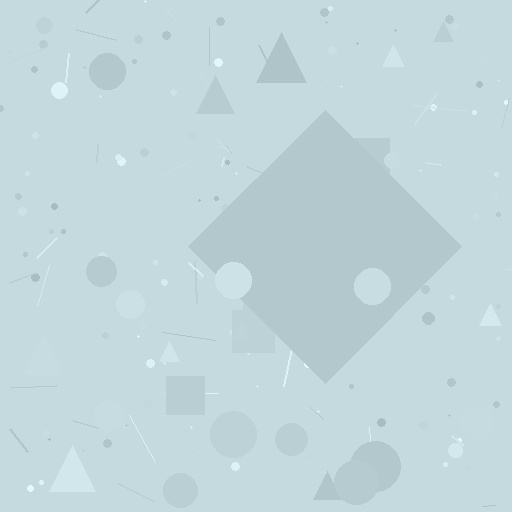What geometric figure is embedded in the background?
A diamond is embedded in the background.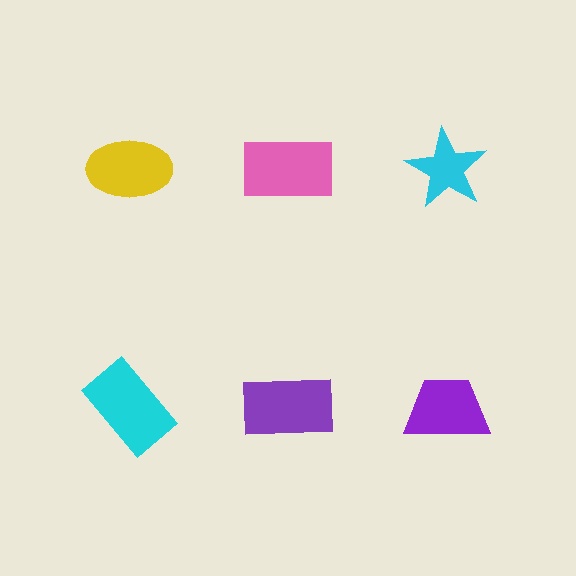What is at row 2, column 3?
A purple trapezoid.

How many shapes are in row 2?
3 shapes.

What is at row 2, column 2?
A purple rectangle.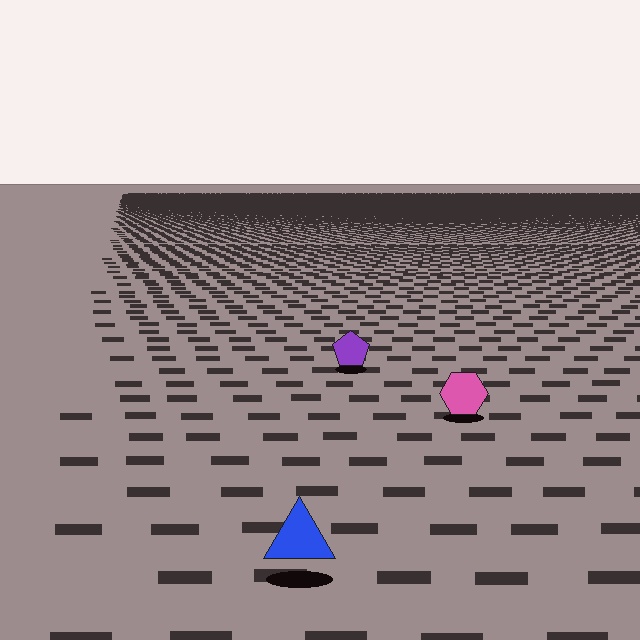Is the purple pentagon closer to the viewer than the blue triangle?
No. The blue triangle is closer — you can tell from the texture gradient: the ground texture is coarser near it.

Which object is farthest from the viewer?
The purple pentagon is farthest from the viewer. It appears smaller and the ground texture around it is denser.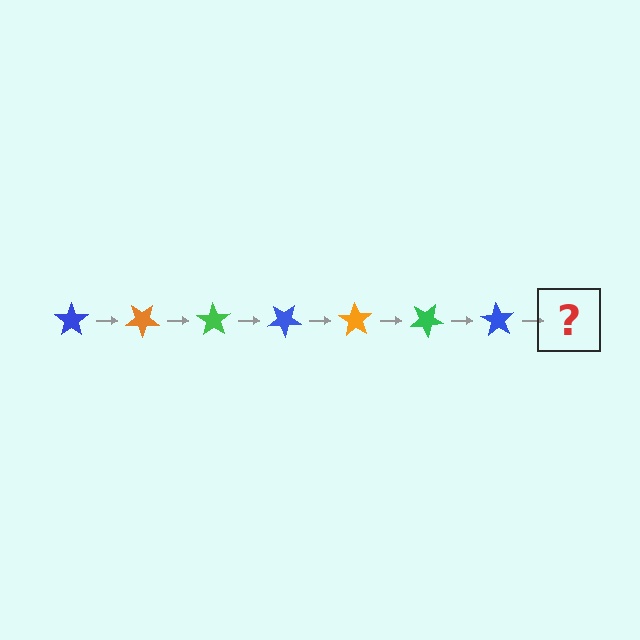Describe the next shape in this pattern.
It should be an orange star, rotated 245 degrees from the start.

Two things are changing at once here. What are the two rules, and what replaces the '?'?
The two rules are that it rotates 35 degrees each step and the color cycles through blue, orange, and green. The '?' should be an orange star, rotated 245 degrees from the start.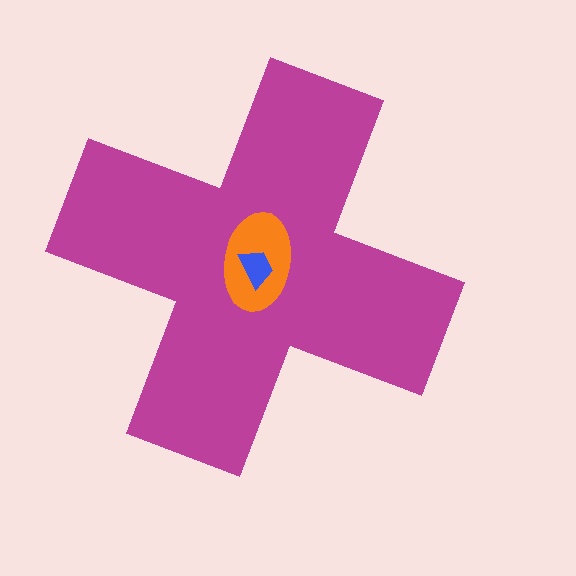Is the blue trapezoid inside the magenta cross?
Yes.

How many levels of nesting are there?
3.